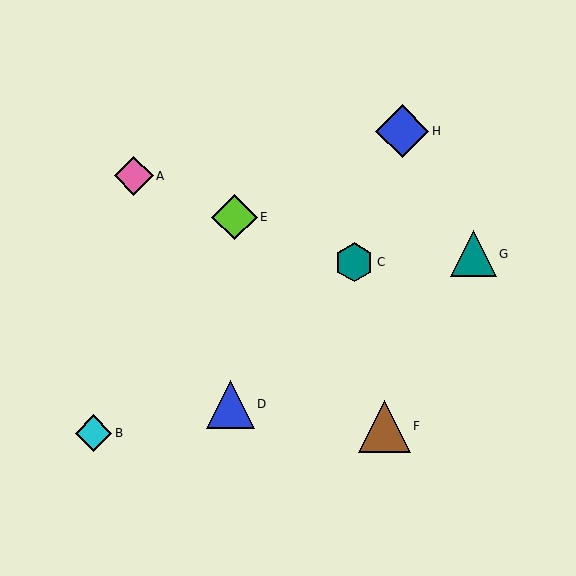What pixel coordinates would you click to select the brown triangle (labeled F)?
Click at (384, 426) to select the brown triangle F.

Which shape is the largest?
The blue diamond (labeled H) is the largest.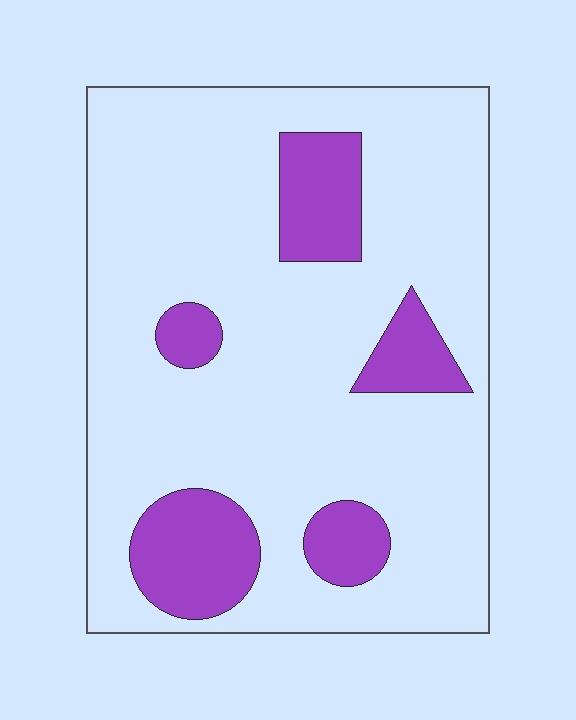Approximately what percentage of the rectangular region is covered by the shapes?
Approximately 20%.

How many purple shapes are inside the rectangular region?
5.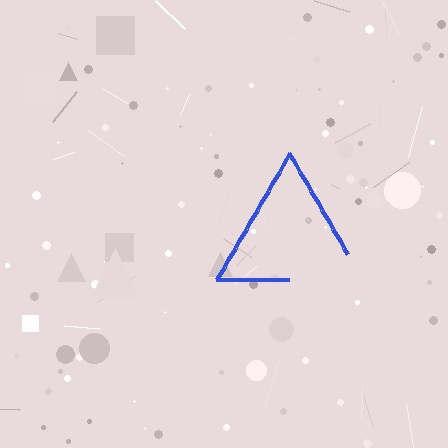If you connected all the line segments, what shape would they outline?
They would outline a triangle.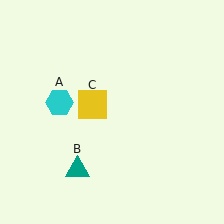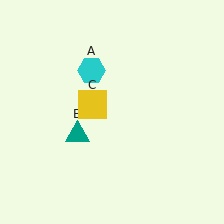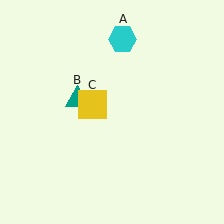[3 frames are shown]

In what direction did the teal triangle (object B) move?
The teal triangle (object B) moved up.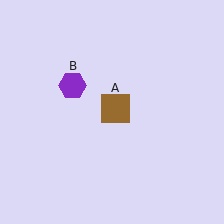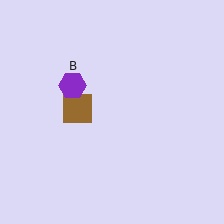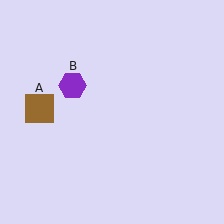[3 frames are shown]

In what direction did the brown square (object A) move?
The brown square (object A) moved left.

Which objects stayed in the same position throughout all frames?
Purple hexagon (object B) remained stationary.